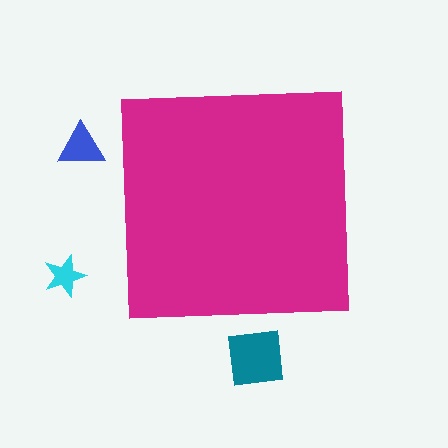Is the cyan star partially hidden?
No, the cyan star is fully visible.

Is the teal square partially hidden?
No, the teal square is fully visible.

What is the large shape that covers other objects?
A magenta square.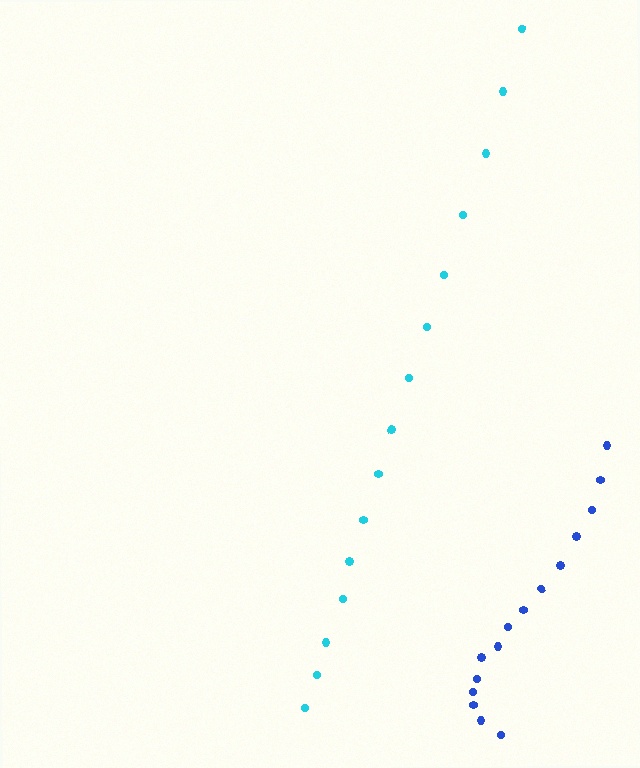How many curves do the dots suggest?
There are 2 distinct paths.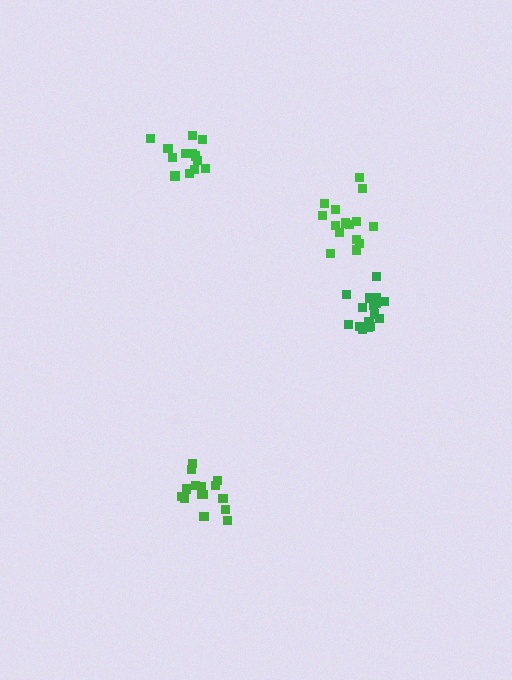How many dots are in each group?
Group 1: 14 dots, Group 2: 17 dots, Group 3: 15 dots, Group 4: 17 dots (63 total).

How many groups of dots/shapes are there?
There are 4 groups.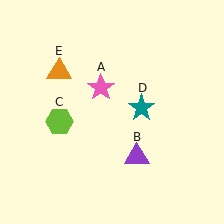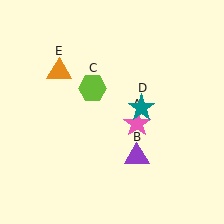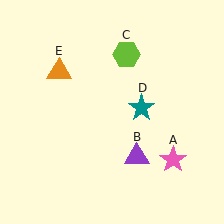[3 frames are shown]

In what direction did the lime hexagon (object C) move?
The lime hexagon (object C) moved up and to the right.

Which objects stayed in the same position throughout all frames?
Purple triangle (object B) and teal star (object D) and orange triangle (object E) remained stationary.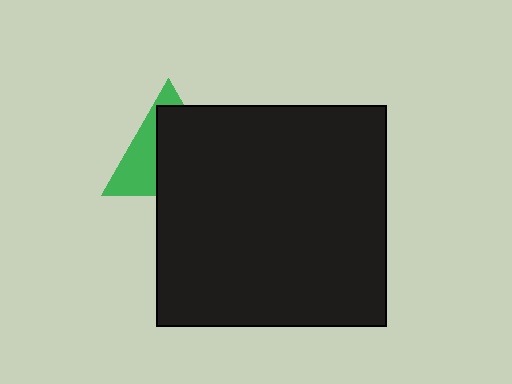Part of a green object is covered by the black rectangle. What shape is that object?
It is a triangle.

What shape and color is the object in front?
The object in front is a black rectangle.